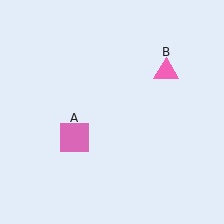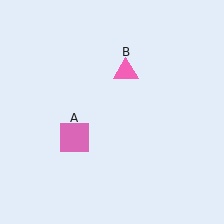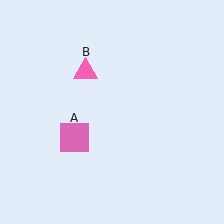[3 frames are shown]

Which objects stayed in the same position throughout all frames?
Pink square (object A) remained stationary.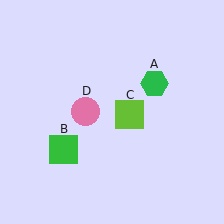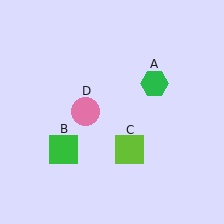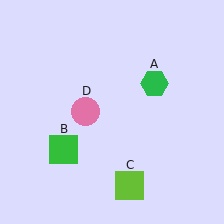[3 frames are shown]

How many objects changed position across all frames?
1 object changed position: lime square (object C).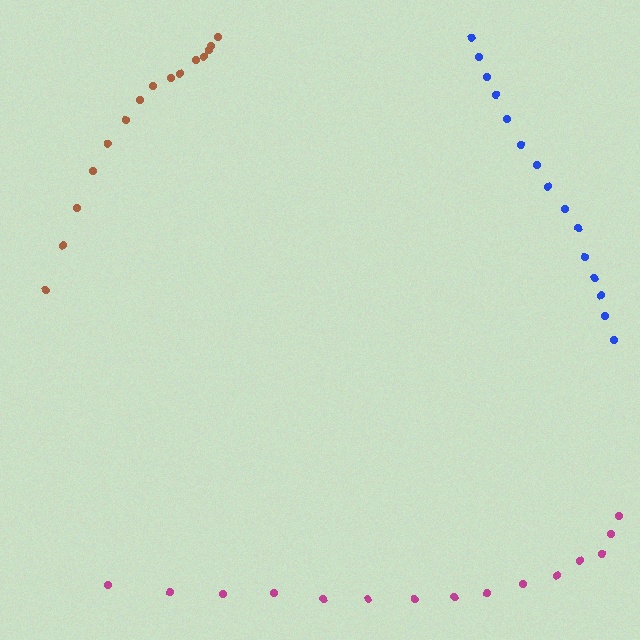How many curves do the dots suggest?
There are 3 distinct paths.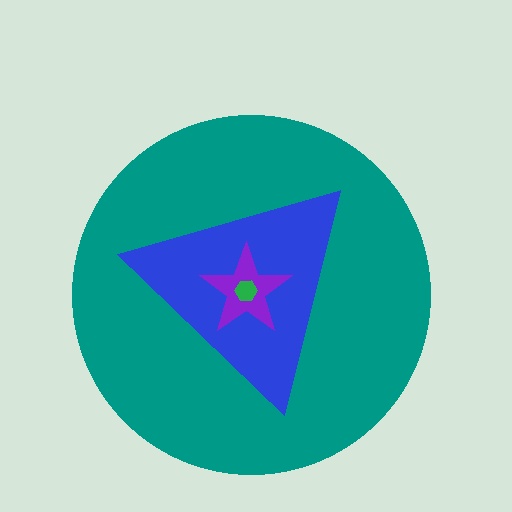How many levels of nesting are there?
4.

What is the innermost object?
The green hexagon.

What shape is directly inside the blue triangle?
The purple star.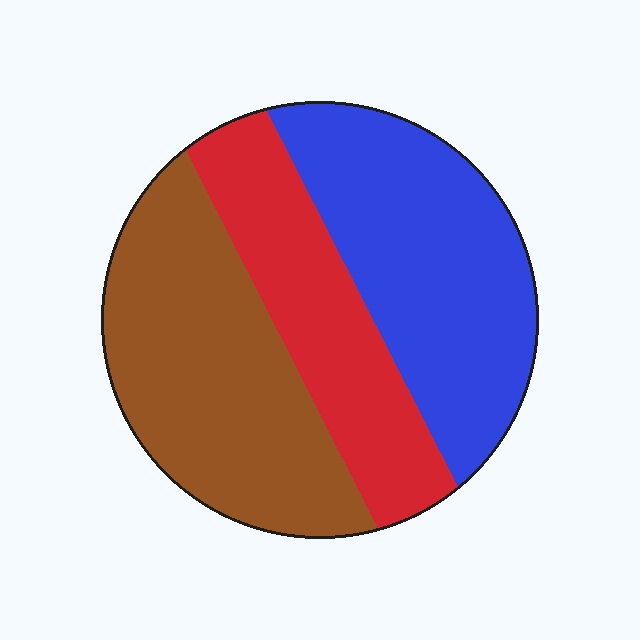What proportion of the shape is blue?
Blue covers 36% of the shape.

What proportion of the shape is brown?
Brown covers about 40% of the shape.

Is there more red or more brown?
Brown.